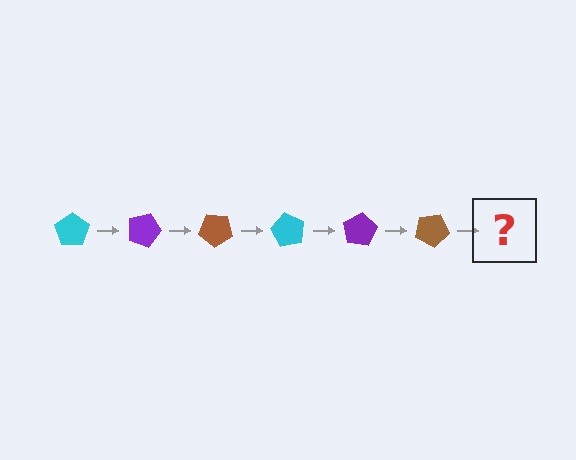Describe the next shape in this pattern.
It should be a cyan pentagon, rotated 120 degrees from the start.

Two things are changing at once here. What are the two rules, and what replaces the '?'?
The two rules are that it rotates 20 degrees each step and the color cycles through cyan, purple, and brown. The '?' should be a cyan pentagon, rotated 120 degrees from the start.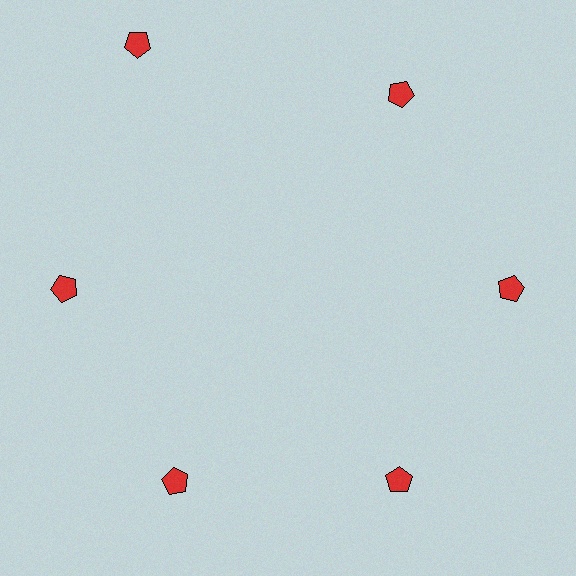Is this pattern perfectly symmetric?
No. The 6 red pentagons are arranged in a ring, but one element near the 11 o'clock position is pushed outward from the center, breaking the 6-fold rotational symmetry.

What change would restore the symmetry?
The symmetry would be restored by moving it inward, back onto the ring so that all 6 pentagons sit at equal angles and equal distance from the center.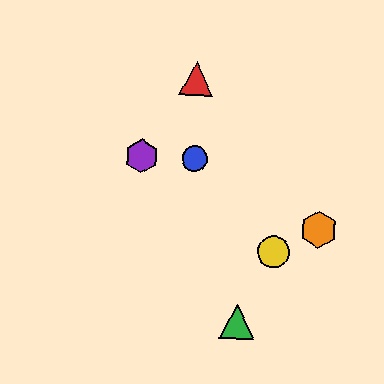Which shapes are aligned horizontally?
The blue circle, the purple hexagon are aligned horizontally.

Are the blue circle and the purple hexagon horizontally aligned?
Yes, both are at y≈159.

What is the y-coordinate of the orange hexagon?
The orange hexagon is at y≈230.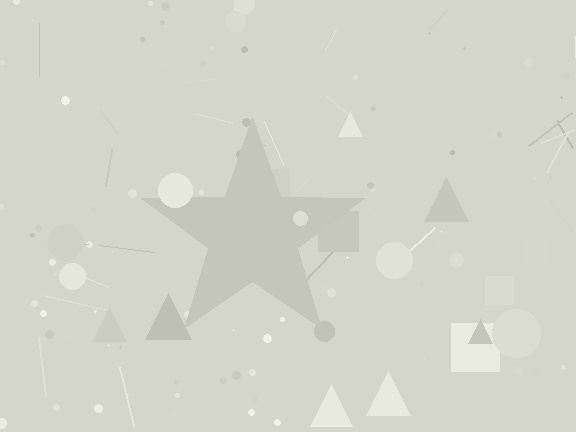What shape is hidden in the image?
A star is hidden in the image.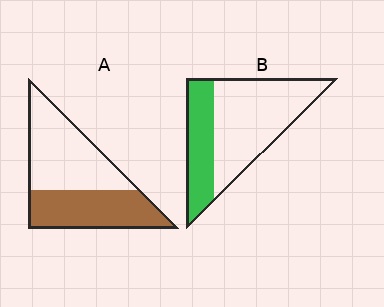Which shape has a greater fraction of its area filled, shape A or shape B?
Shape A.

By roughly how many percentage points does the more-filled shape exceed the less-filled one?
By roughly 10 percentage points (A over B).